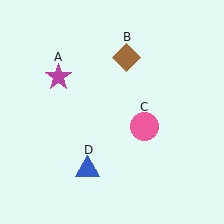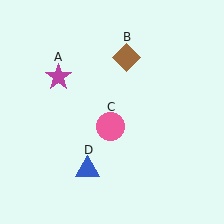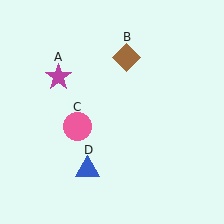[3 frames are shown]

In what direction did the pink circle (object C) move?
The pink circle (object C) moved left.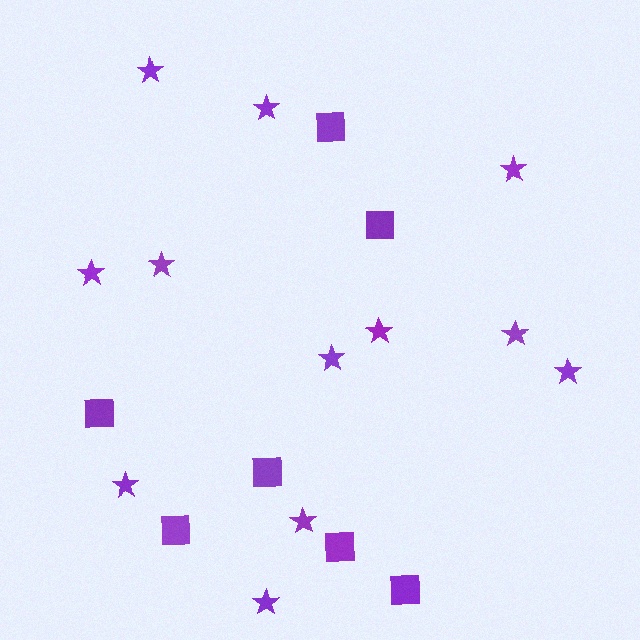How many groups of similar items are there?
There are 2 groups: one group of stars (12) and one group of squares (7).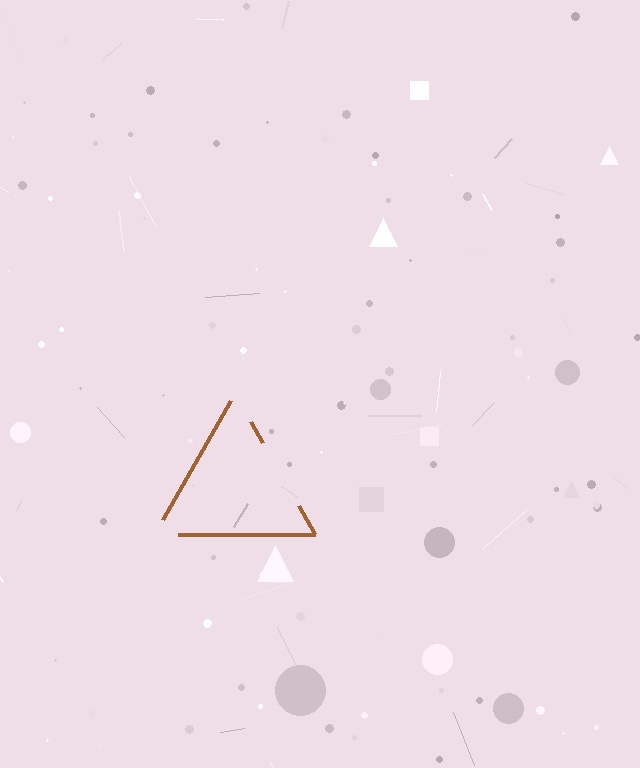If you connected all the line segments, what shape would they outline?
They would outline a triangle.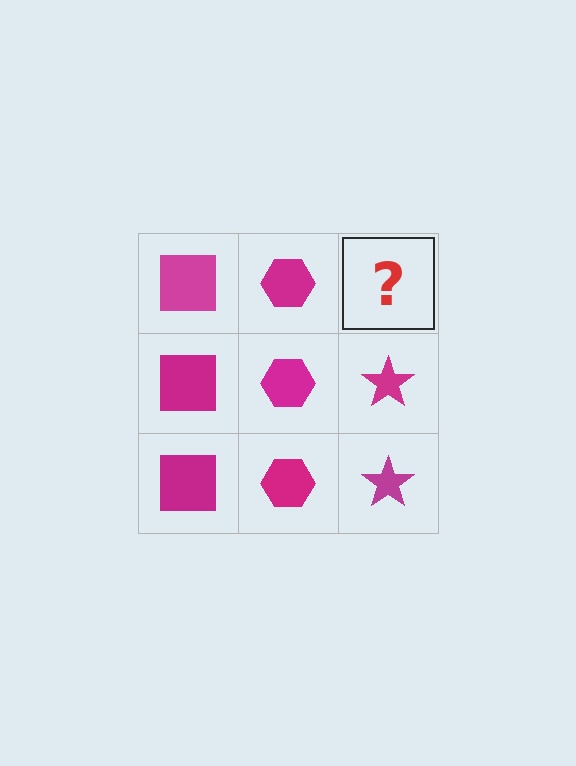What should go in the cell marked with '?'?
The missing cell should contain a magenta star.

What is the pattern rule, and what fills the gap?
The rule is that each column has a consistent shape. The gap should be filled with a magenta star.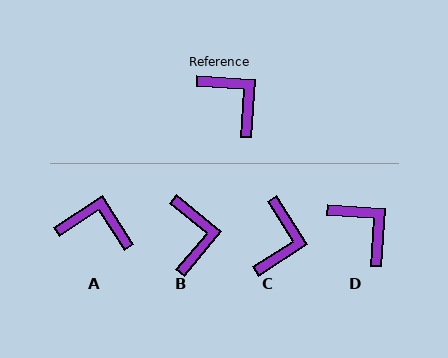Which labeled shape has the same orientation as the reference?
D.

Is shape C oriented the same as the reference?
No, it is off by about 53 degrees.